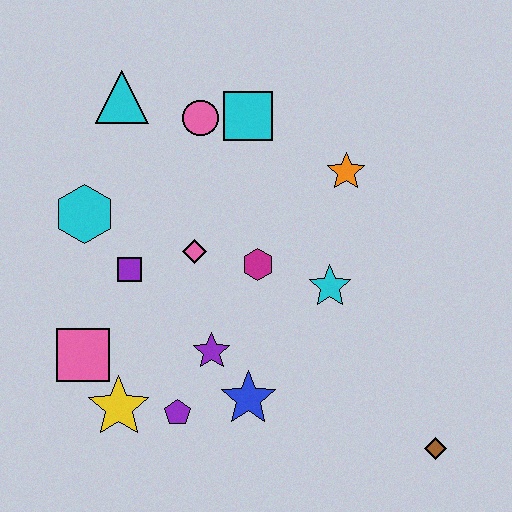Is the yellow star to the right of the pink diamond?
No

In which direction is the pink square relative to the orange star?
The pink square is to the left of the orange star.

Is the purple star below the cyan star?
Yes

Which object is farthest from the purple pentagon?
The cyan triangle is farthest from the purple pentagon.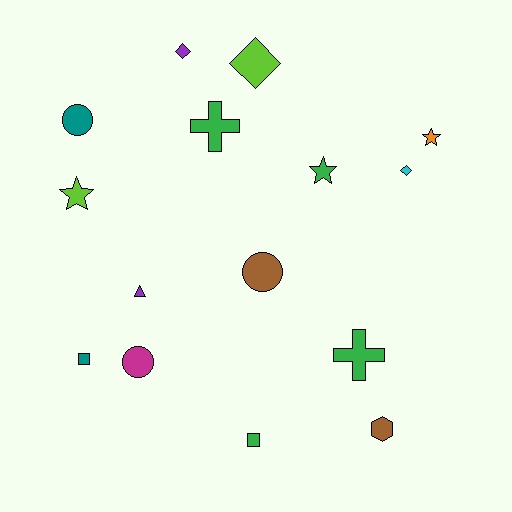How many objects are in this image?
There are 15 objects.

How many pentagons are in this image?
There are no pentagons.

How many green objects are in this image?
There are 4 green objects.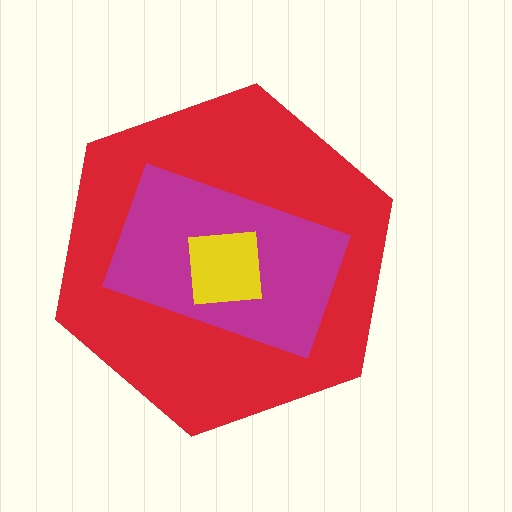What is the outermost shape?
The red hexagon.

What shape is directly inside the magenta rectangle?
The yellow square.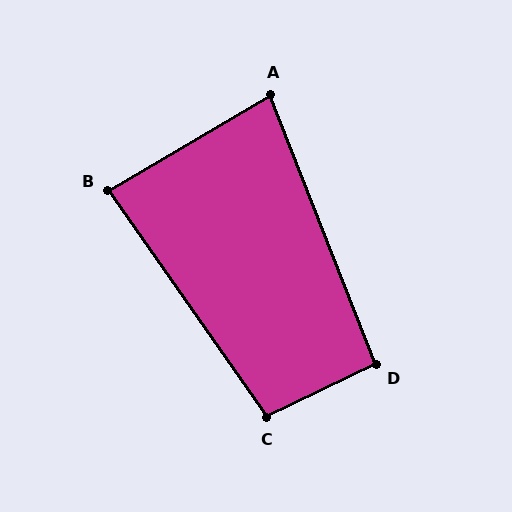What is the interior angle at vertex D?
Approximately 94 degrees (approximately right).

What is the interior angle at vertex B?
Approximately 86 degrees (approximately right).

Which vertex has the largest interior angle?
C, at approximately 99 degrees.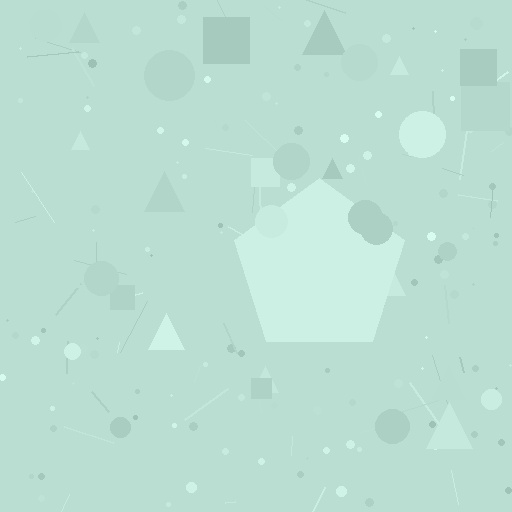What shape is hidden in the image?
A pentagon is hidden in the image.